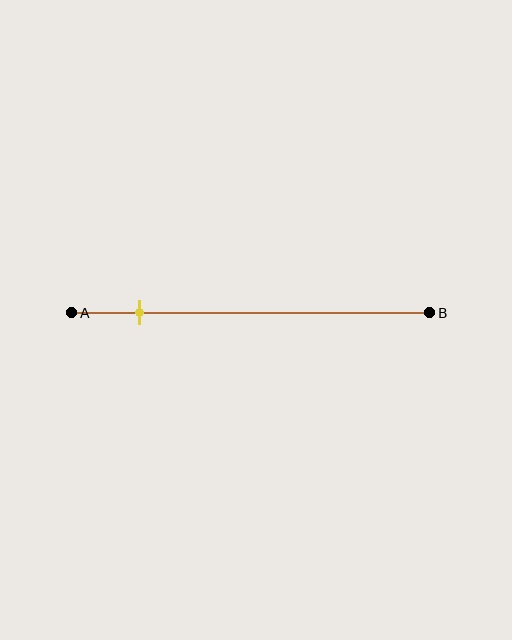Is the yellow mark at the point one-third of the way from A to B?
No, the mark is at about 20% from A, not at the 33% one-third point.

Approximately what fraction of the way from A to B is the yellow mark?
The yellow mark is approximately 20% of the way from A to B.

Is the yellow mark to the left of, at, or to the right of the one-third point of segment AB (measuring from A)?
The yellow mark is to the left of the one-third point of segment AB.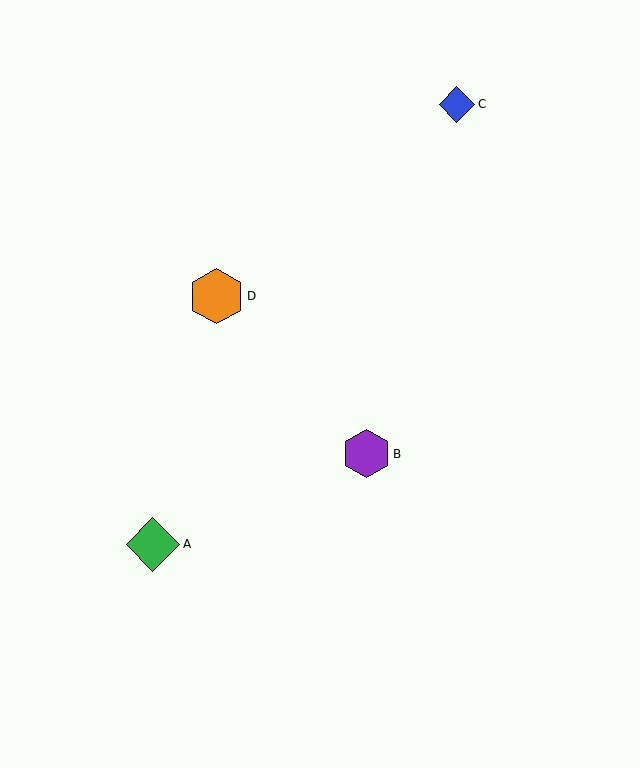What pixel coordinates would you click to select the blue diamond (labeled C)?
Click at (457, 104) to select the blue diamond C.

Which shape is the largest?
The orange hexagon (labeled D) is the largest.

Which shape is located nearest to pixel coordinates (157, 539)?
The green diamond (labeled A) at (153, 544) is nearest to that location.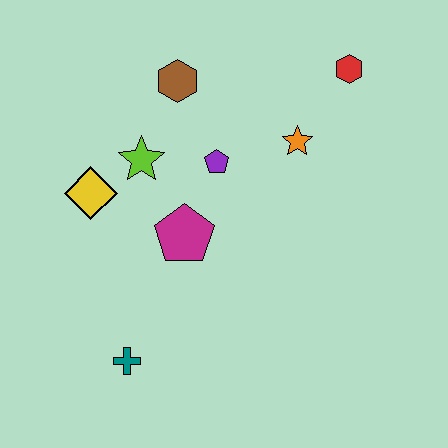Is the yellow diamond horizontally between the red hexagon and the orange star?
No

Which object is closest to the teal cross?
The magenta pentagon is closest to the teal cross.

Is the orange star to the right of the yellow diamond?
Yes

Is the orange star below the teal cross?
No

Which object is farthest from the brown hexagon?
The teal cross is farthest from the brown hexagon.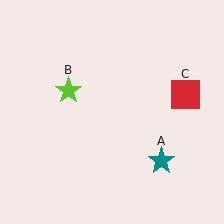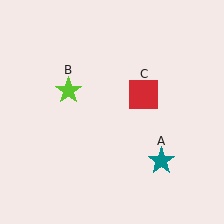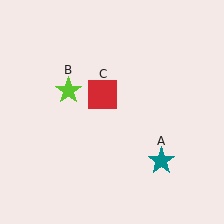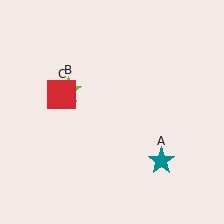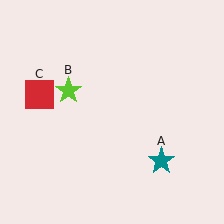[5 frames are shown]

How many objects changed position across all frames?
1 object changed position: red square (object C).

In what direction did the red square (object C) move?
The red square (object C) moved left.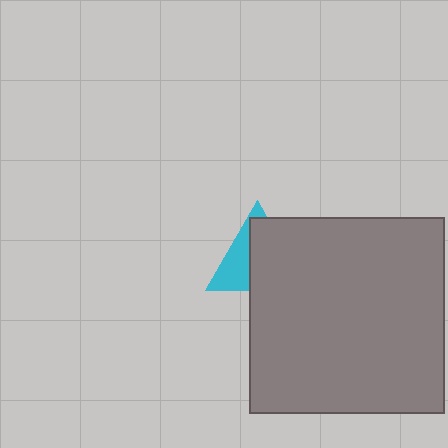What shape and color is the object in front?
The object in front is a gray square.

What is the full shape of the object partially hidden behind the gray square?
The partially hidden object is a cyan triangle.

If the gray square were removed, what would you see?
You would see the complete cyan triangle.